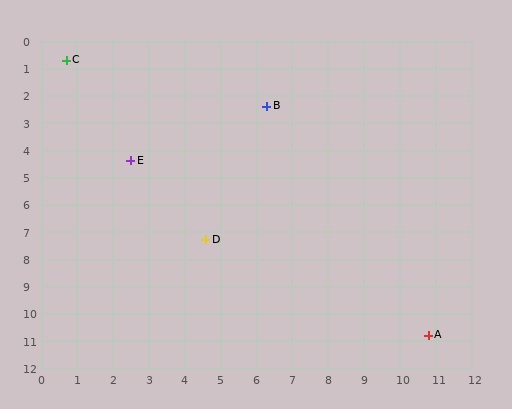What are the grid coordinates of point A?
Point A is at approximately (10.8, 10.8).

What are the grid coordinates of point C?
Point C is at approximately (0.7, 0.7).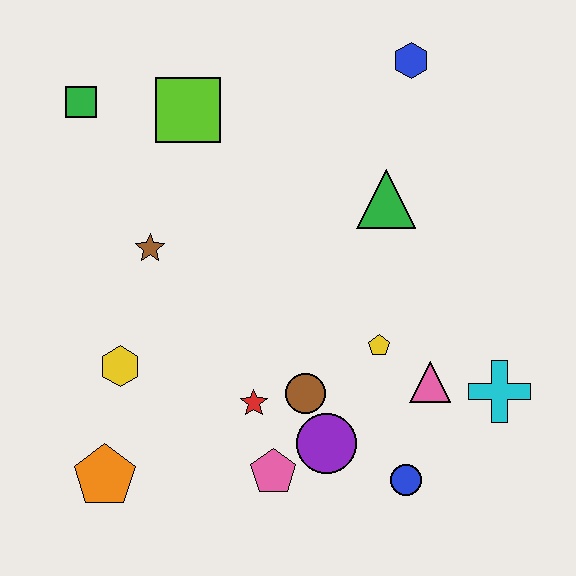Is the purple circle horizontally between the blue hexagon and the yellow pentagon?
No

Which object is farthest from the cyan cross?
The green square is farthest from the cyan cross.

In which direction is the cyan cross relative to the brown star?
The cyan cross is to the right of the brown star.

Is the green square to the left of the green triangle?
Yes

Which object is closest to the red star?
The brown circle is closest to the red star.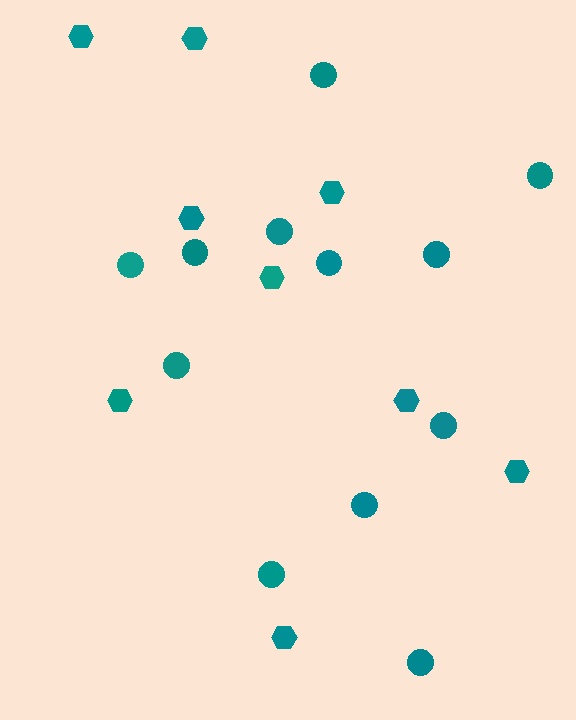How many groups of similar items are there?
There are 2 groups: one group of hexagons (9) and one group of circles (12).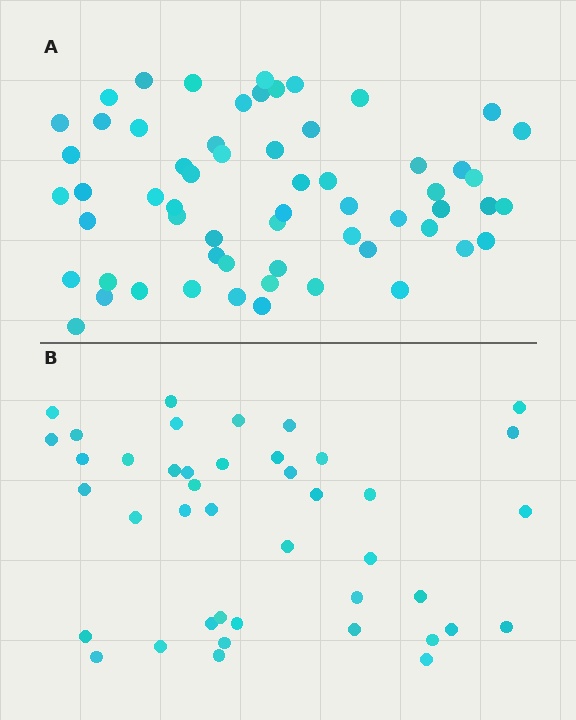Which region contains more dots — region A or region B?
Region A (the top region) has more dots.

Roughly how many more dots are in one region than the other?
Region A has approximately 20 more dots than region B.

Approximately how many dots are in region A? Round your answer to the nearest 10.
About 60 dots.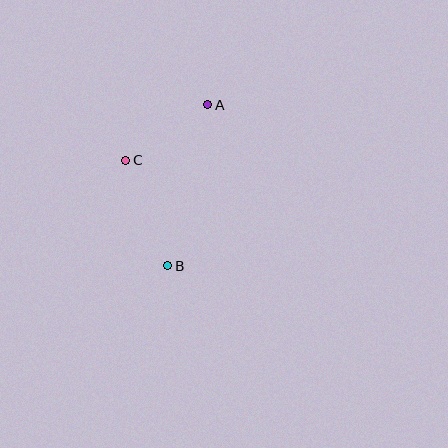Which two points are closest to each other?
Points A and C are closest to each other.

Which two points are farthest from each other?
Points A and B are farthest from each other.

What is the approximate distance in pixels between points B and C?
The distance between B and C is approximately 114 pixels.